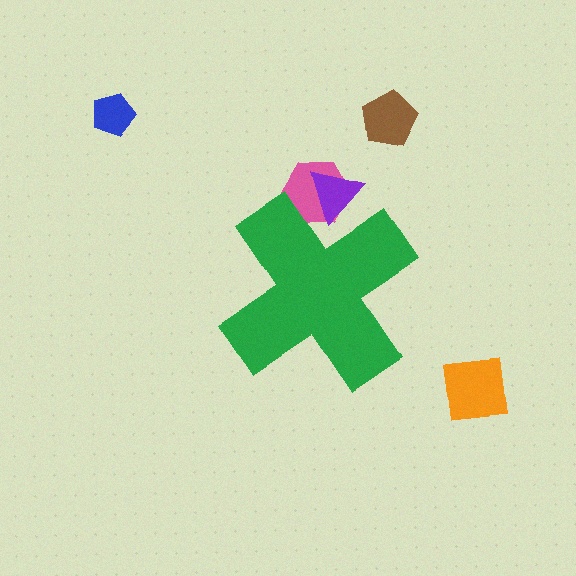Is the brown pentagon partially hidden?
No, the brown pentagon is fully visible.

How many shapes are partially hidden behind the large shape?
2 shapes are partially hidden.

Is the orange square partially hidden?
No, the orange square is fully visible.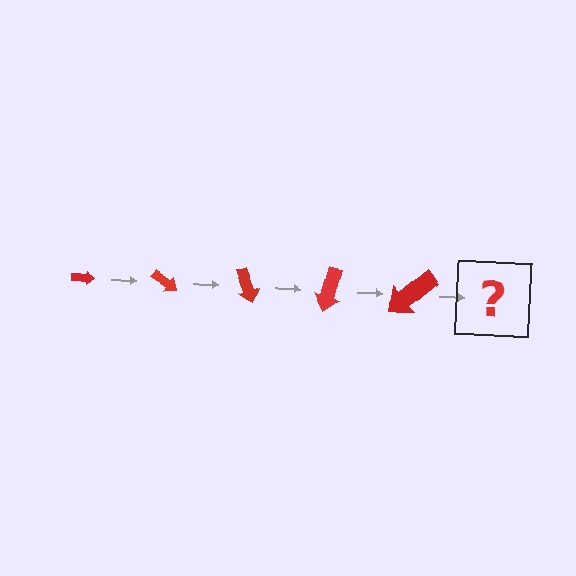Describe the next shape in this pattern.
It should be an arrow, larger than the previous one and rotated 175 degrees from the start.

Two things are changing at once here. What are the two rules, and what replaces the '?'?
The two rules are that the arrow grows larger each step and it rotates 35 degrees each step. The '?' should be an arrow, larger than the previous one and rotated 175 degrees from the start.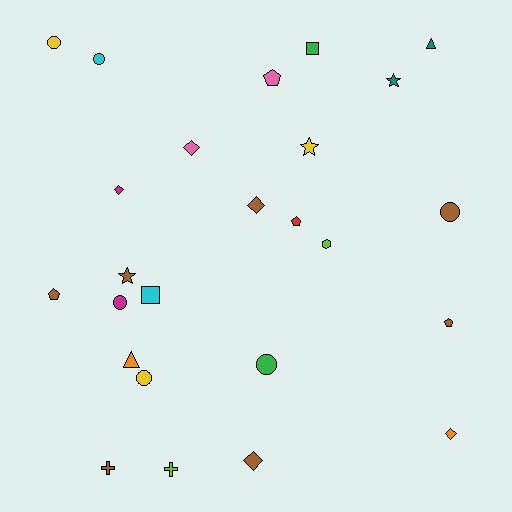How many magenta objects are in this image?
There are 2 magenta objects.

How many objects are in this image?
There are 25 objects.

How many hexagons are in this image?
There is 1 hexagon.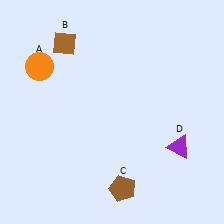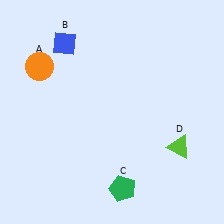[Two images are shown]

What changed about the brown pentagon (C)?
In Image 1, C is brown. In Image 2, it changed to green.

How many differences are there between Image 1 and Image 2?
There are 3 differences between the two images.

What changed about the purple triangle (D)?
In Image 1, D is purple. In Image 2, it changed to lime.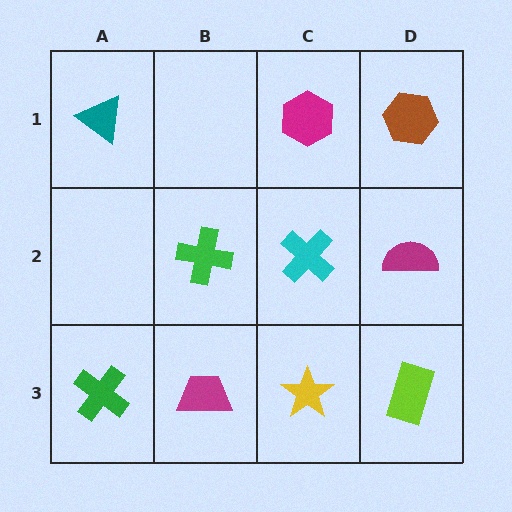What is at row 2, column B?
A green cross.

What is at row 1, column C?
A magenta hexagon.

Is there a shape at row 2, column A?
No, that cell is empty.